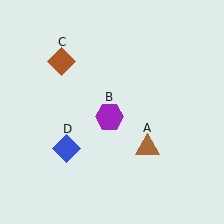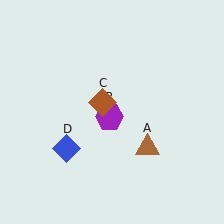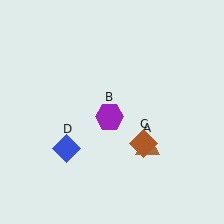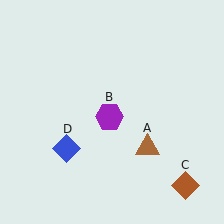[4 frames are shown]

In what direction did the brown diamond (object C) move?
The brown diamond (object C) moved down and to the right.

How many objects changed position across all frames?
1 object changed position: brown diamond (object C).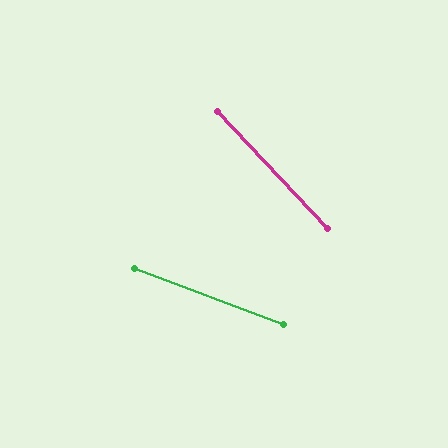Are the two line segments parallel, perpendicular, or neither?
Neither parallel nor perpendicular — they differ by about 26°.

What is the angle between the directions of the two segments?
Approximately 26 degrees.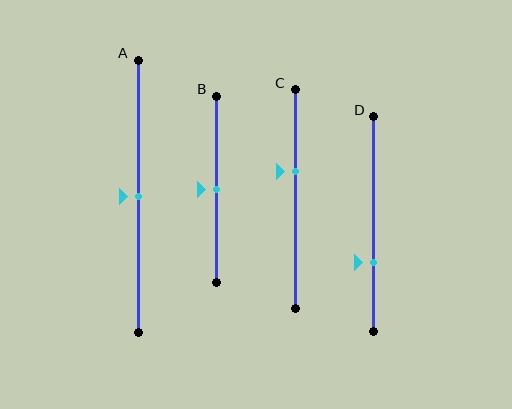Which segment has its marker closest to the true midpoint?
Segment A has its marker closest to the true midpoint.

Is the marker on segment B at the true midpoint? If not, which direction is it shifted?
Yes, the marker on segment B is at the true midpoint.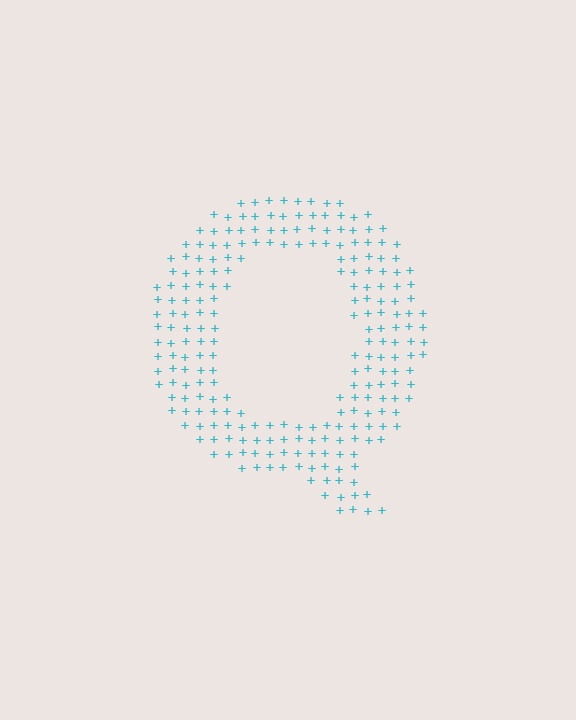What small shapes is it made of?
It is made of small plus signs.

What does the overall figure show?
The overall figure shows the letter Q.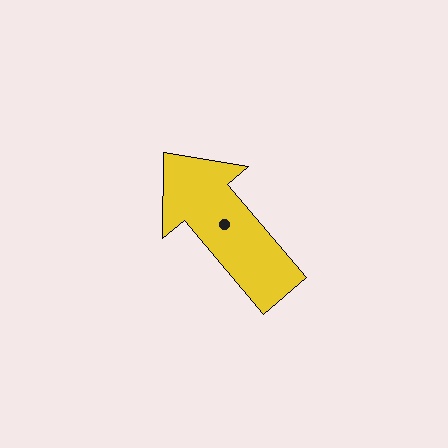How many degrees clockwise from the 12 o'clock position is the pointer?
Approximately 320 degrees.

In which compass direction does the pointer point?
Northwest.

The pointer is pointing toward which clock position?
Roughly 11 o'clock.